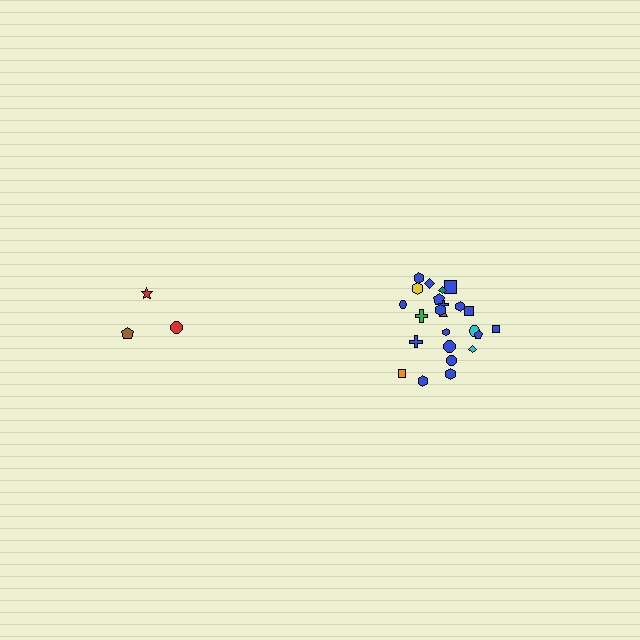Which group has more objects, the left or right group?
The right group.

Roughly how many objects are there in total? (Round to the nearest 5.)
Roughly 30 objects in total.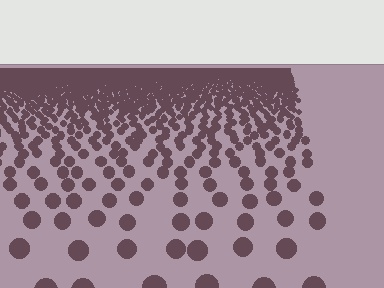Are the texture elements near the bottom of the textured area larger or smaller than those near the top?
Larger. Near the bottom, elements are closer to the viewer and appear at a bigger on-screen size.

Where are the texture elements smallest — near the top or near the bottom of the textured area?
Near the top.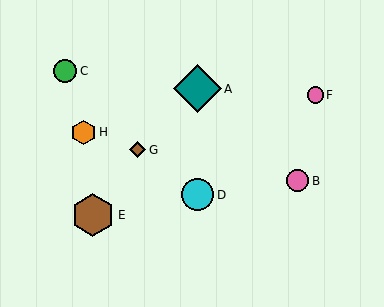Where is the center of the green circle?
The center of the green circle is at (65, 71).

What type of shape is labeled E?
Shape E is a brown hexagon.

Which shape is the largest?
The teal diamond (labeled A) is the largest.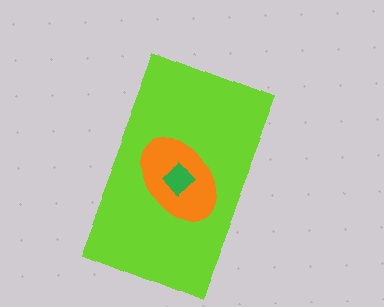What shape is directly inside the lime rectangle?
The orange ellipse.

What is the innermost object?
The green diamond.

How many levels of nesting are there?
3.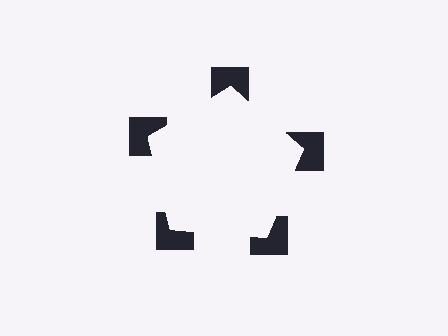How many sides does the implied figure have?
5 sides.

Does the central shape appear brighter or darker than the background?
It typically appears slightly brighter than the background, even though no actual brightness change is drawn.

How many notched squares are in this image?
There are 5 — one at each vertex of the illusory pentagon.